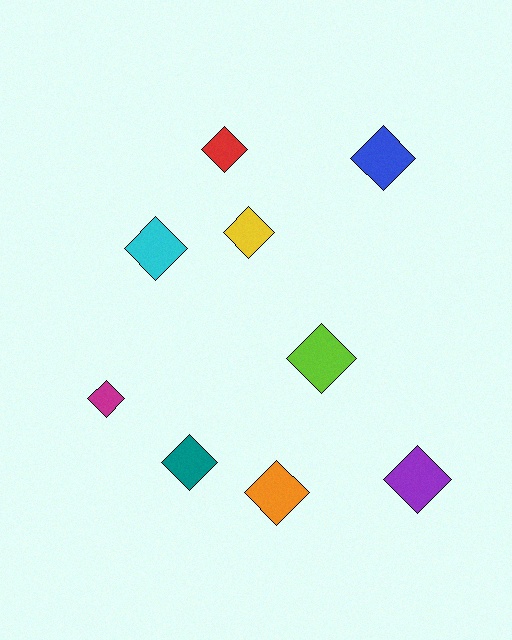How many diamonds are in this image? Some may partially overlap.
There are 9 diamonds.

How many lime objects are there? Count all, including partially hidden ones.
There is 1 lime object.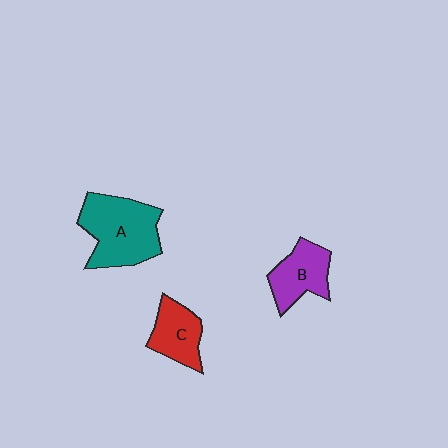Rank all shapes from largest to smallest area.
From largest to smallest: A (teal), B (purple), C (red).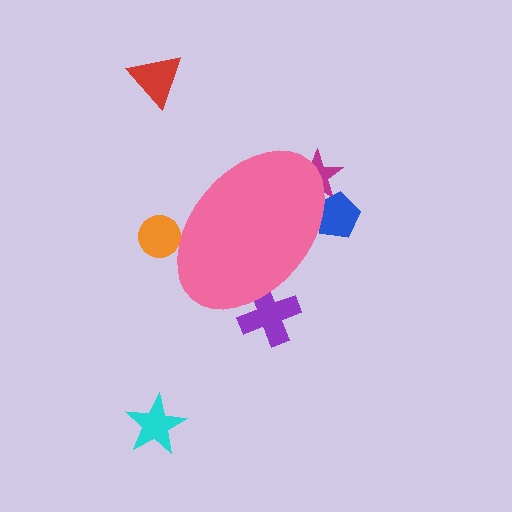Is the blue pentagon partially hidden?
Yes, the blue pentagon is partially hidden behind the pink ellipse.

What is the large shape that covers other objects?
A pink ellipse.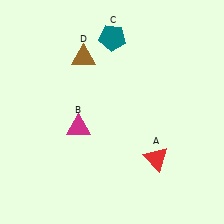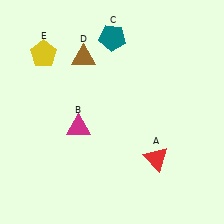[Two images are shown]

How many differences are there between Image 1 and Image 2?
There is 1 difference between the two images.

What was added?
A yellow pentagon (E) was added in Image 2.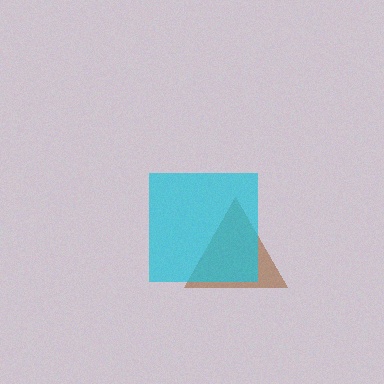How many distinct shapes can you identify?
There are 2 distinct shapes: a brown triangle, a cyan square.